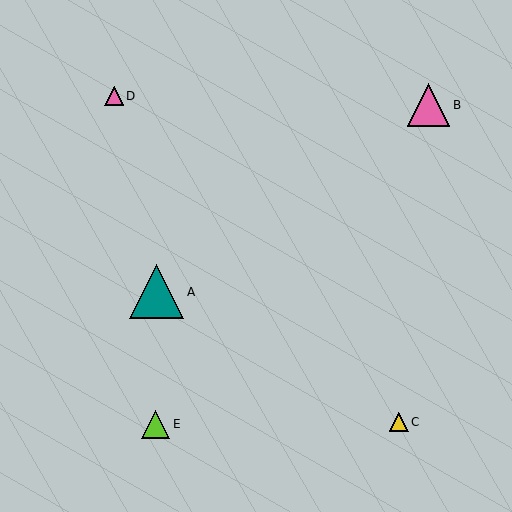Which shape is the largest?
The teal triangle (labeled A) is the largest.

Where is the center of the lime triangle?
The center of the lime triangle is at (156, 424).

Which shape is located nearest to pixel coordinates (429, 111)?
The pink triangle (labeled B) at (429, 105) is nearest to that location.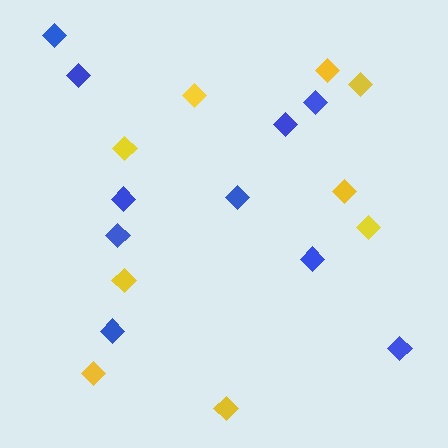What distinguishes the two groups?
There are 2 groups: one group of blue diamonds (10) and one group of yellow diamonds (9).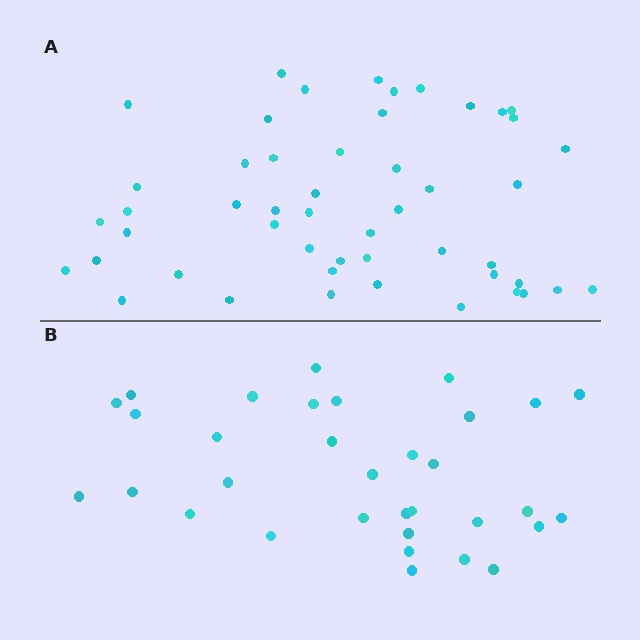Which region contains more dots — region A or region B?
Region A (the top region) has more dots.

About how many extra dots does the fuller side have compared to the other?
Region A has approximately 15 more dots than region B.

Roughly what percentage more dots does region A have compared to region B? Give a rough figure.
About 50% more.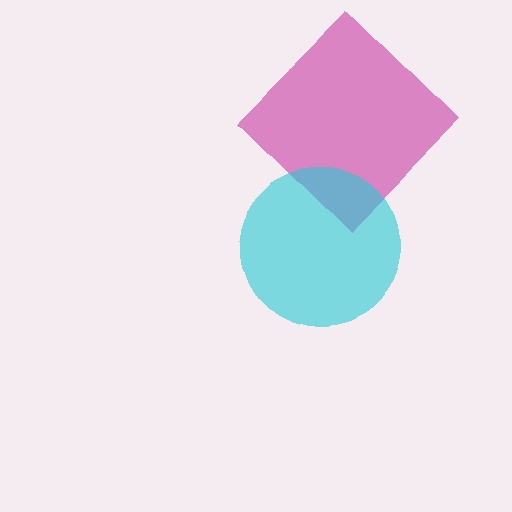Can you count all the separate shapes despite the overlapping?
Yes, there are 2 separate shapes.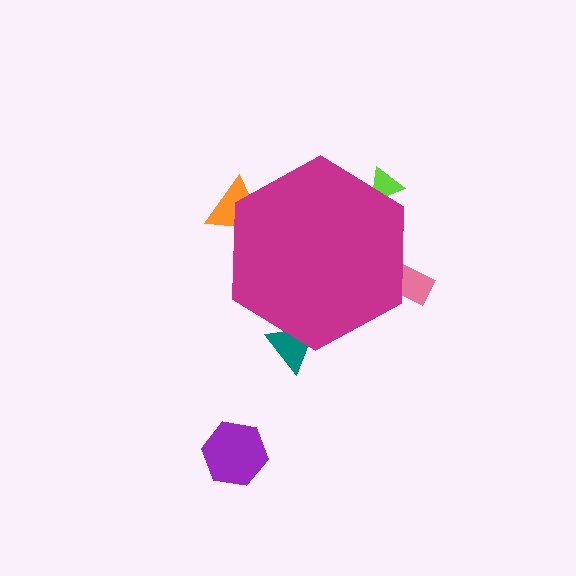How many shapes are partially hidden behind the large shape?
4 shapes are partially hidden.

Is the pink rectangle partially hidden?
Yes, the pink rectangle is partially hidden behind the magenta hexagon.